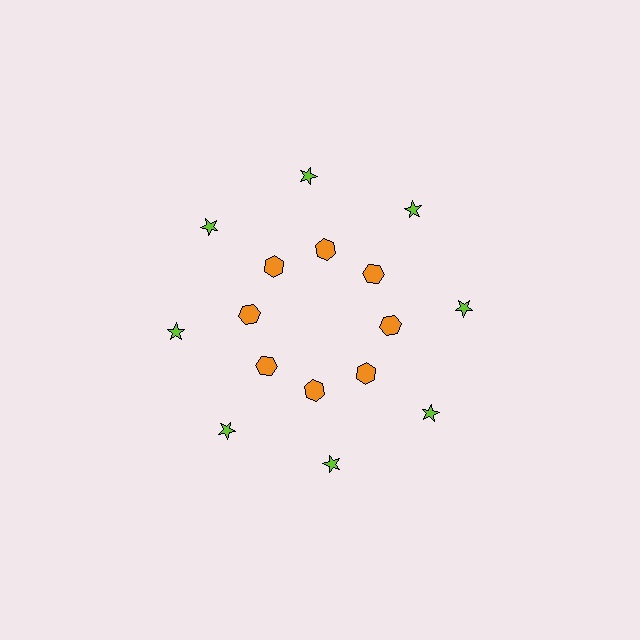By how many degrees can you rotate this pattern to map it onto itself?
The pattern maps onto itself every 45 degrees of rotation.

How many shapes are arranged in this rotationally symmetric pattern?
There are 16 shapes, arranged in 8 groups of 2.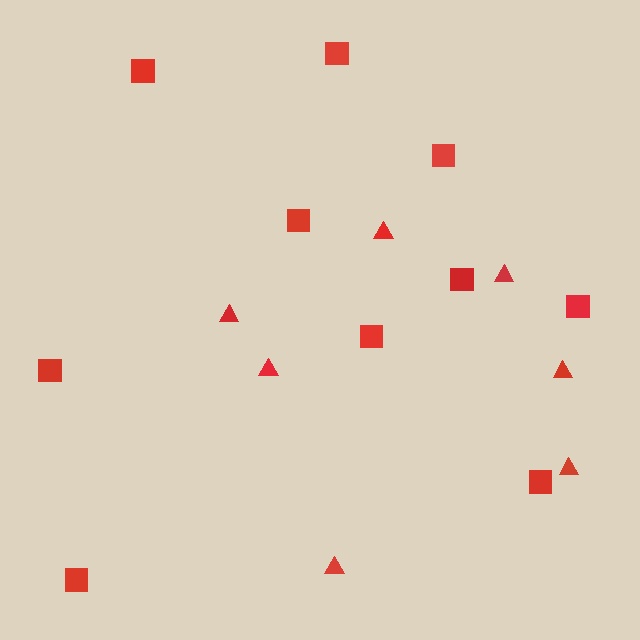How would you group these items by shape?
There are 2 groups: one group of squares (10) and one group of triangles (7).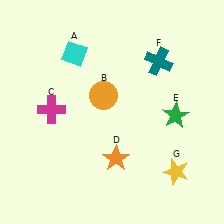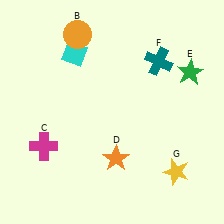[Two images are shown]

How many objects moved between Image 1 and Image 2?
3 objects moved between the two images.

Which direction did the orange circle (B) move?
The orange circle (B) moved up.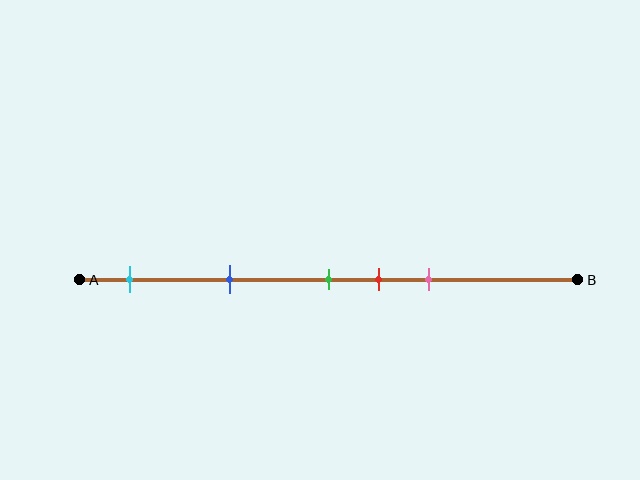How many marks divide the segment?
There are 5 marks dividing the segment.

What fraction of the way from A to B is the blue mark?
The blue mark is approximately 30% (0.3) of the way from A to B.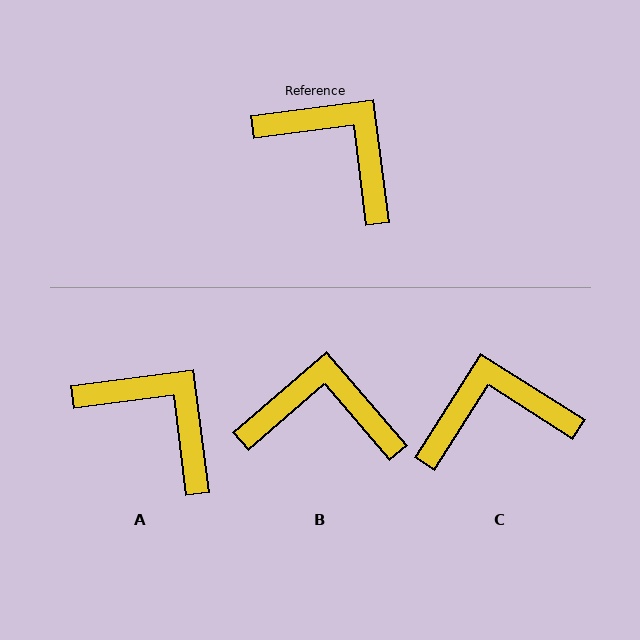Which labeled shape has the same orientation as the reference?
A.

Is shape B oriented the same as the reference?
No, it is off by about 33 degrees.